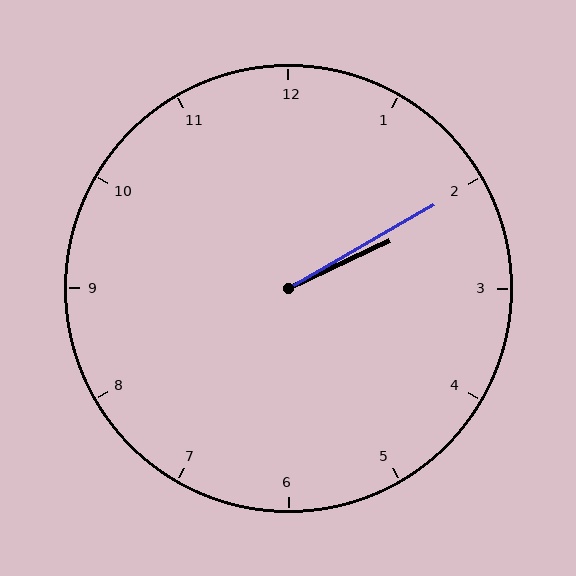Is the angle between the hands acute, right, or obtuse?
It is acute.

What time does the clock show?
2:10.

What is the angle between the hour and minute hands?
Approximately 5 degrees.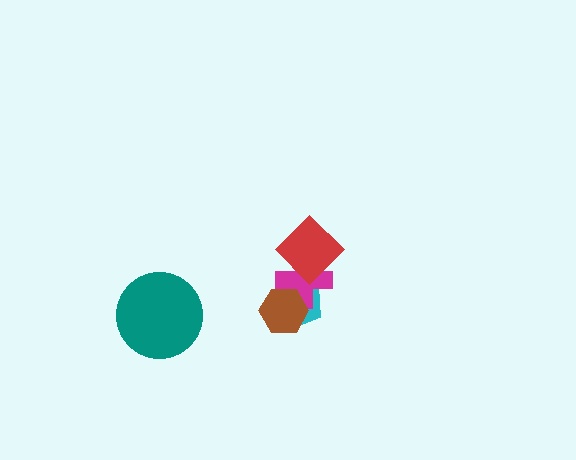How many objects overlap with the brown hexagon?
2 objects overlap with the brown hexagon.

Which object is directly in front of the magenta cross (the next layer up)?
The red diamond is directly in front of the magenta cross.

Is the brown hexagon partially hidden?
No, no other shape covers it.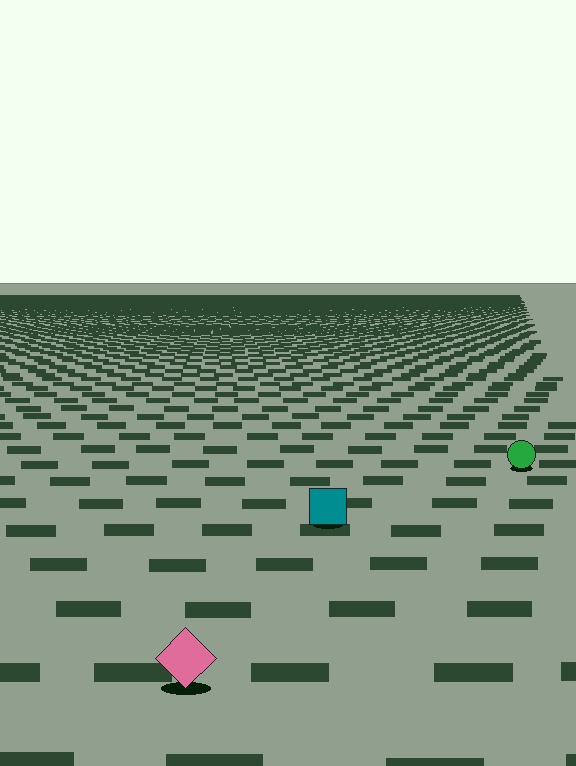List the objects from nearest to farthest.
From nearest to farthest: the pink diamond, the teal square, the green circle.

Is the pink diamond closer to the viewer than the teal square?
Yes. The pink diamond is closer — you can tell from the texture gradient: the ground texture is coarser near it.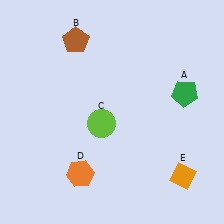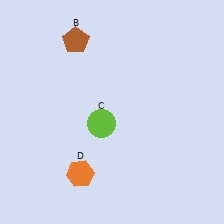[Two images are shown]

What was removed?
The green pentagon (A), the orange diamond (E) were removed in Image 2.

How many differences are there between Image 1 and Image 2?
There are 2 differences between the two images.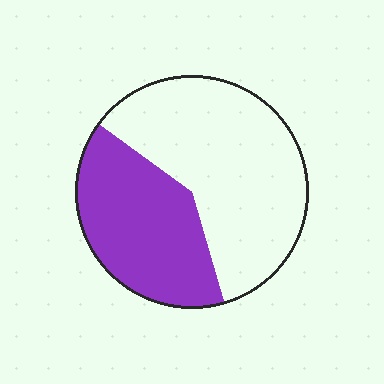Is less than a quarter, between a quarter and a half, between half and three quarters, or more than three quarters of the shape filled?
Between a quarter and a half.